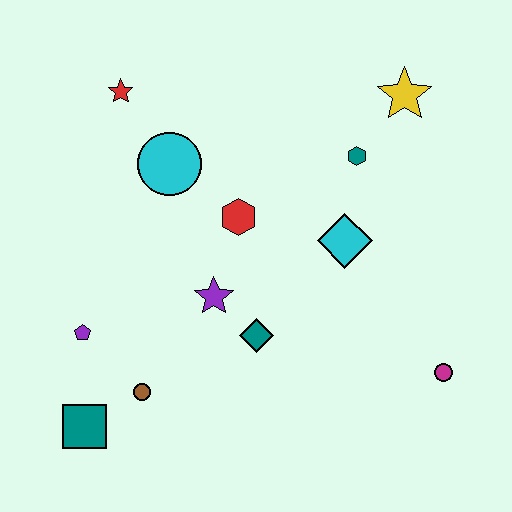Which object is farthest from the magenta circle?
The red star is farthest from the magenta circle.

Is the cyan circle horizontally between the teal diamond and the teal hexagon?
No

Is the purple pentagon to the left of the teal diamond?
Yes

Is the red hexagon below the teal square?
No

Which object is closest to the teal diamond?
The purple star is closest to the teal diamond.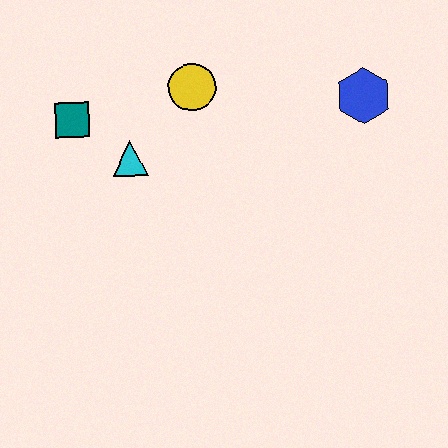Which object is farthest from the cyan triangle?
The blue hexagon is farthest from the cyan triangle.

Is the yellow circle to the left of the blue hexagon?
Yes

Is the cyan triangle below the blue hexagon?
Yes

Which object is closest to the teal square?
The cyan triangle is closest to the teal square.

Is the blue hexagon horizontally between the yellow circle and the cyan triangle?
No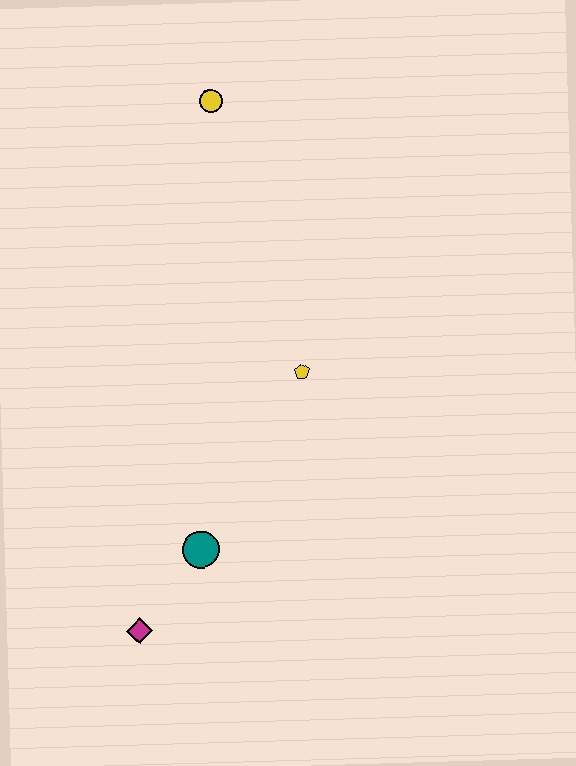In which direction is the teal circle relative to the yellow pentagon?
The teal circle is below the yellow pentagon.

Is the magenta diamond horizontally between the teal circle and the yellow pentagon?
No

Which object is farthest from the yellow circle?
The magenta diamond is farthest from the yellow circle.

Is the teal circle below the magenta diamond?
No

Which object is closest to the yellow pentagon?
The teal circle is closest to the yellow pentagon.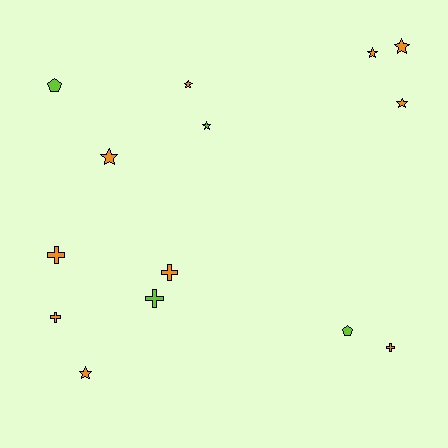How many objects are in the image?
There are 14 objects.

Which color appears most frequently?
Orange, with 10 objects.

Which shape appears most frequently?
Star, with 7 objects.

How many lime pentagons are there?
There are 2 lime pentagons.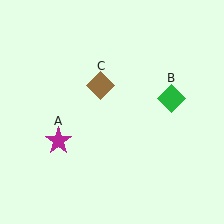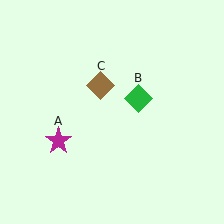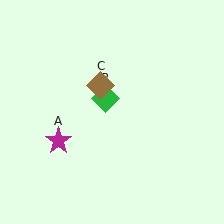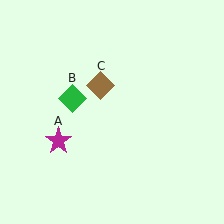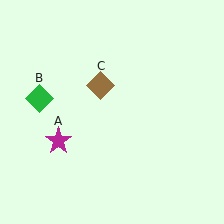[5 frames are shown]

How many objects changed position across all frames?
1 object changed position: green diamond (object B).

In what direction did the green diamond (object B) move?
The green diamond (object B) moved left.